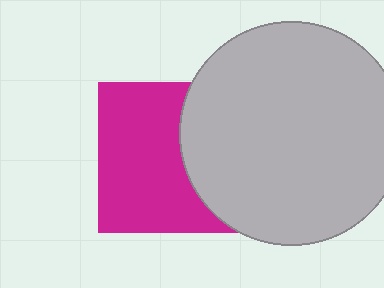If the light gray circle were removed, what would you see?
You would see the complete magenta square.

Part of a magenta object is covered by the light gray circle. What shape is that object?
It is a square.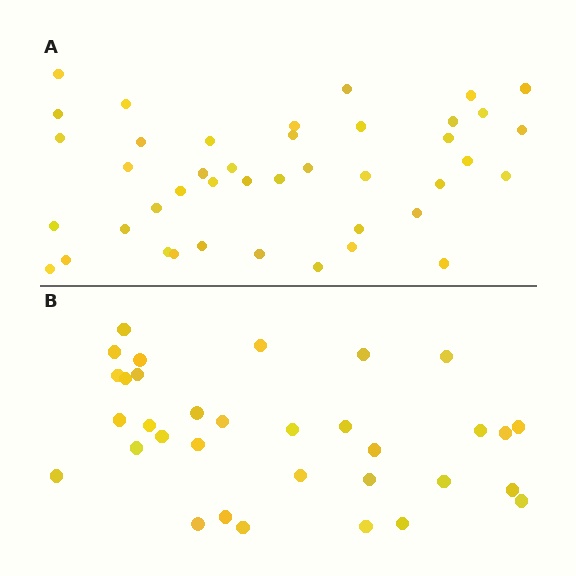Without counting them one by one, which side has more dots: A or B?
Region A (the top region) has more dots.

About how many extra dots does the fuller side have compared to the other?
Region A has roughly 8 or so more dots than region B.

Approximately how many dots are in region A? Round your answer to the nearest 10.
About 40 dots. (The exact count is 42, which rounds to 40.)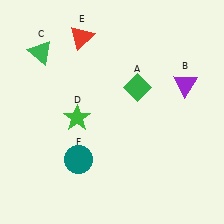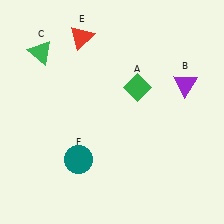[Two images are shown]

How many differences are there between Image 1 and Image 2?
There is 1 difference between the two images.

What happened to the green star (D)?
The green star (D) was removed in Image 2. It was in the bottom-left area of Image 1.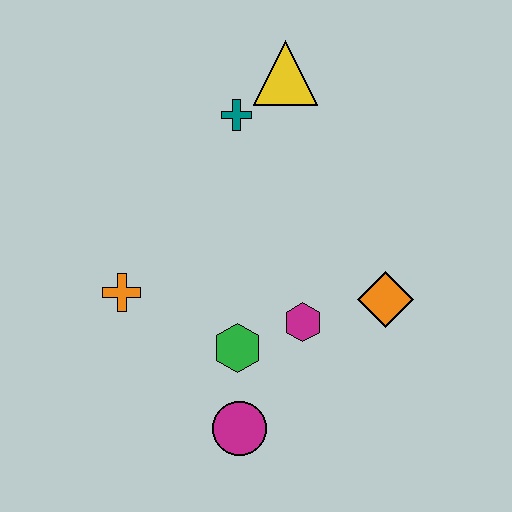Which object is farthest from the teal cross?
The magenta circle is farthest from the teal cross.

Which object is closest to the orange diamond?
The magenta hexagon is closest to the orange diamond.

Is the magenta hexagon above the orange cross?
No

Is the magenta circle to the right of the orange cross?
Yes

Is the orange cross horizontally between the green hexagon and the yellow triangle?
No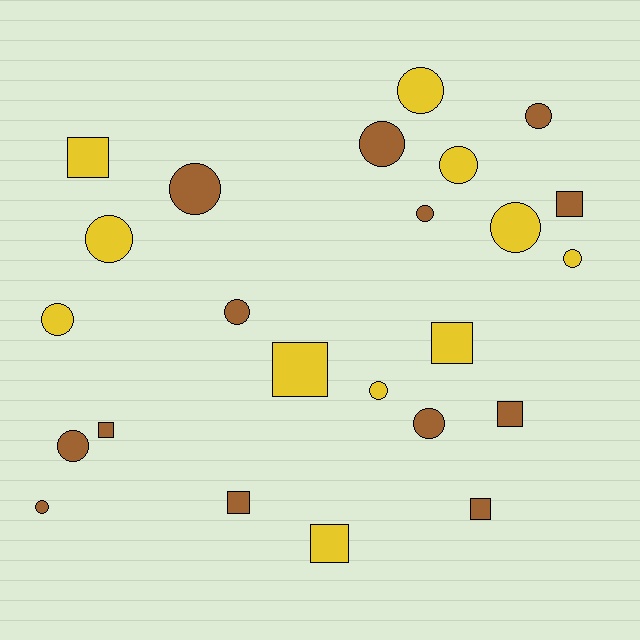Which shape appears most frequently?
Circle, with 15 objects.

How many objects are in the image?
There are 24 objects.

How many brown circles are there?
There are 8 brown circles.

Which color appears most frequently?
Brown, with 13 objects.